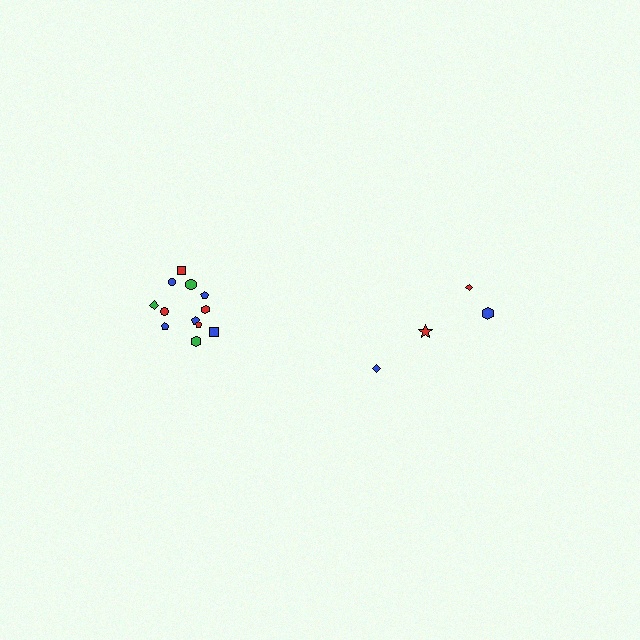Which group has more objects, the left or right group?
The left group.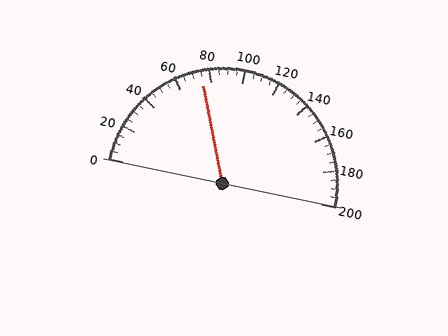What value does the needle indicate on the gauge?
The needle indicates approximately 75.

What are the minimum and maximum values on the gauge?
The gauge ranges from 0 to 200.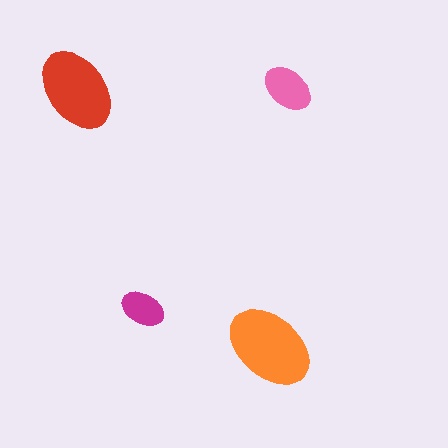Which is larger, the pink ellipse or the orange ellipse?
The orange one.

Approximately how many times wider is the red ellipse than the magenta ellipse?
About 2 times wider.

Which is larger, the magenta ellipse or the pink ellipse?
The pink one.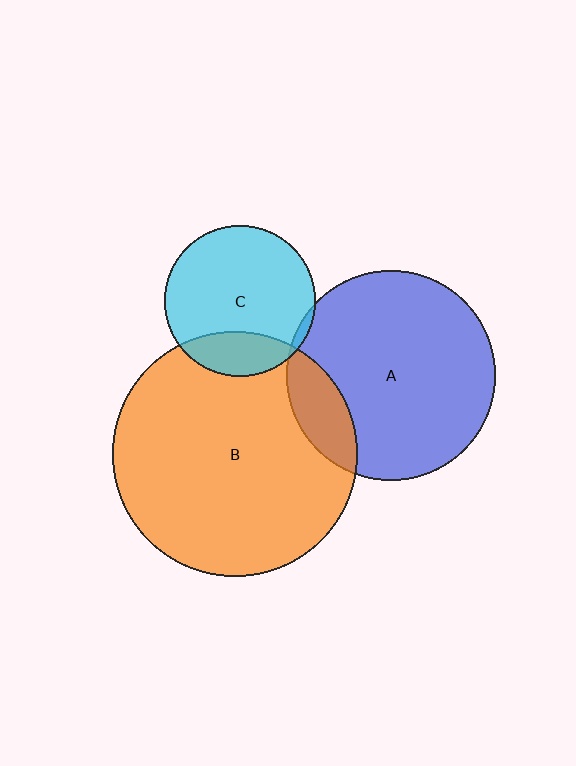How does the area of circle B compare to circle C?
Approximately 2.6 times.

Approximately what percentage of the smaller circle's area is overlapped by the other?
Approximately 20%.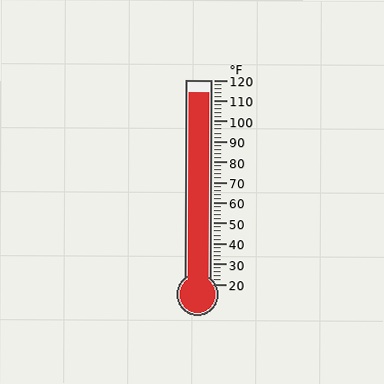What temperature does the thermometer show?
The thermometer shows approximately 114°F.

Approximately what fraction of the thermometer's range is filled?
The thermometer is filled to approximately 95% of its range.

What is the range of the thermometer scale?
The thermometer scale ranges from 20°F to 120°F.